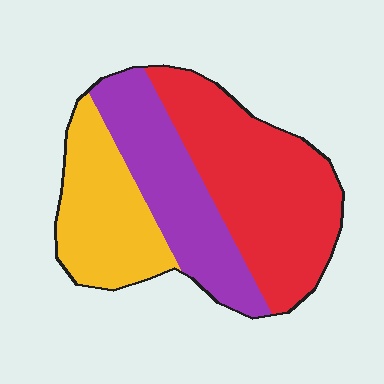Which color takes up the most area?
Red, at roughly 45%.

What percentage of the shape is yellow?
Yellow covers about 25% of the shape.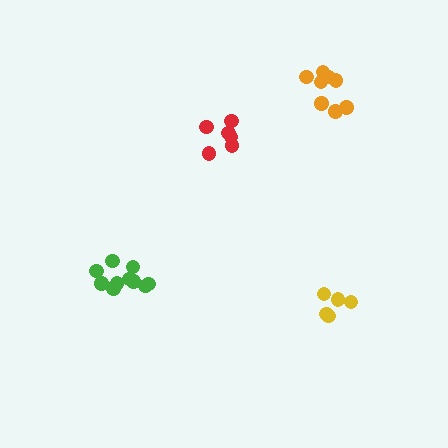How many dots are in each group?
Group 1: 6 dots, Group 2: 6 dots, Group 3: 10 dots, Group 4: 8 dots (30 total).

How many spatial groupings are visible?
There are 4 spatial groupings.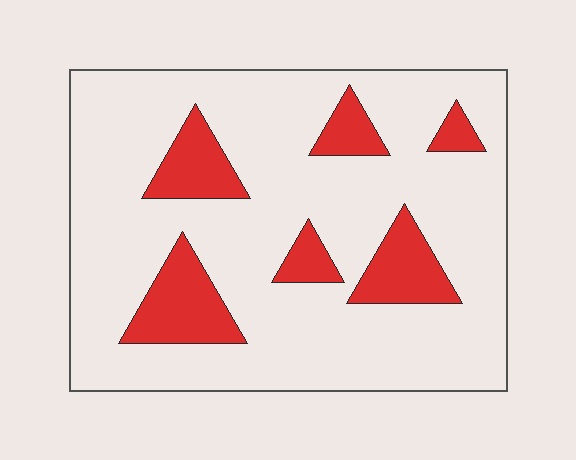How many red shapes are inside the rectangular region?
6.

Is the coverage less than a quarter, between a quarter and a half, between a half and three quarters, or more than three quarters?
Less than a quarter.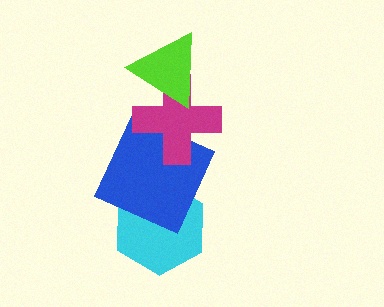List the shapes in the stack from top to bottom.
From top to bottom: the lime triangle, the magenta cross, the blue square, the cyan hexagon.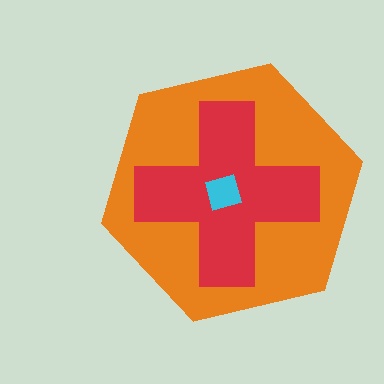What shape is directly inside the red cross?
The cyan diamond.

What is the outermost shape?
The orange hexagon.